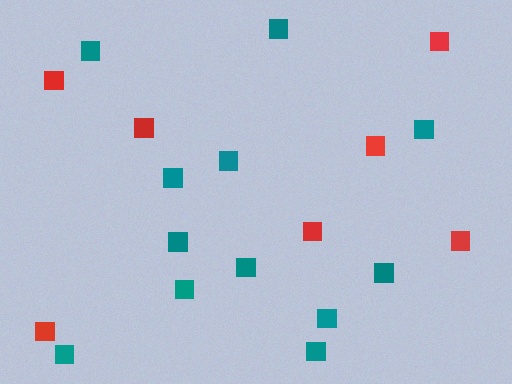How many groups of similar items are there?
There are 2 groups: one group of red squares (7) and one group of teal squares (12).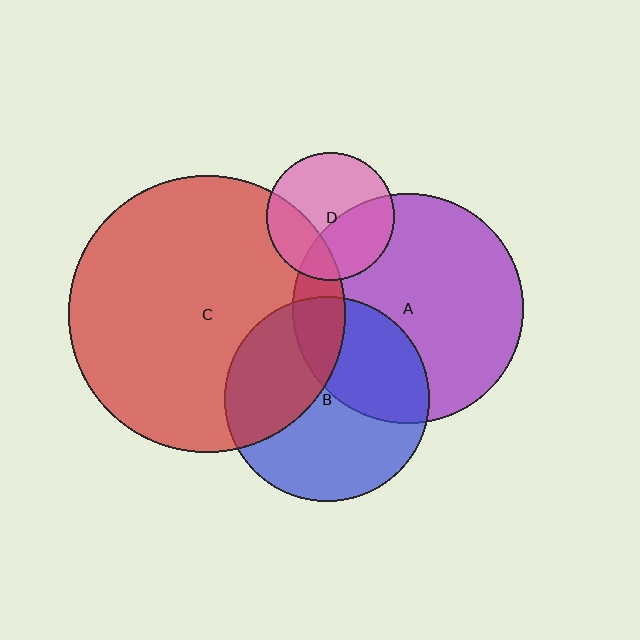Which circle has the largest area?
Circle C (red).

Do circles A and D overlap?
Yes.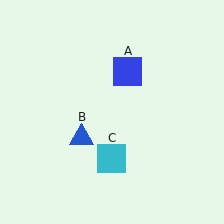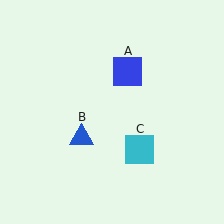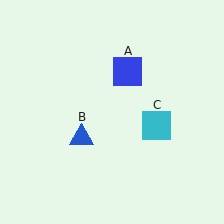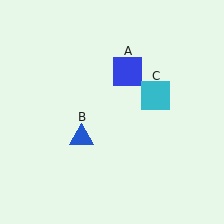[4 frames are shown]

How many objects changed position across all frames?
1 object changed position: cyan square (object C).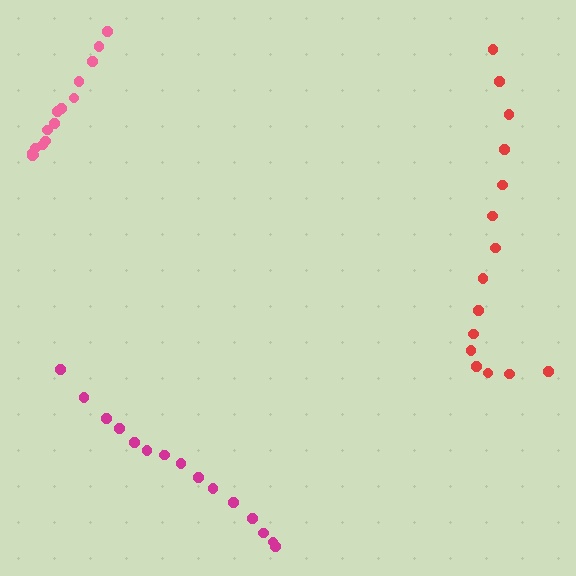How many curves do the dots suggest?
There are 3 distinct paths.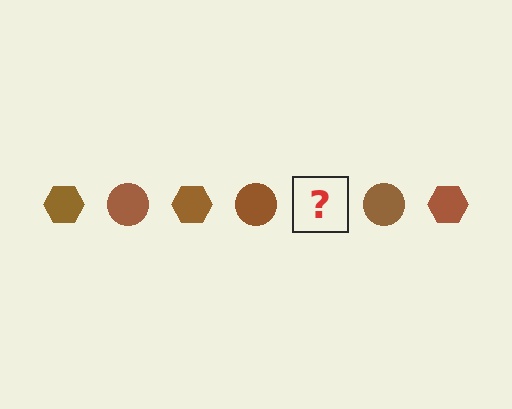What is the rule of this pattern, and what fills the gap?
The rule is that the pattern cycles through hexagon, circle shapes in brown. The gap should be filled with a brown hexagon.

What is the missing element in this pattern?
The missing element is a brown hexagon.